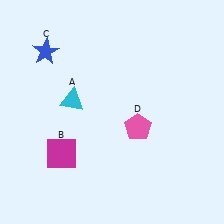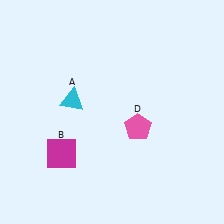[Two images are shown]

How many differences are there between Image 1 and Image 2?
There is 1 difference between the two images.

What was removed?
The blue star (C) was removed in Image 2.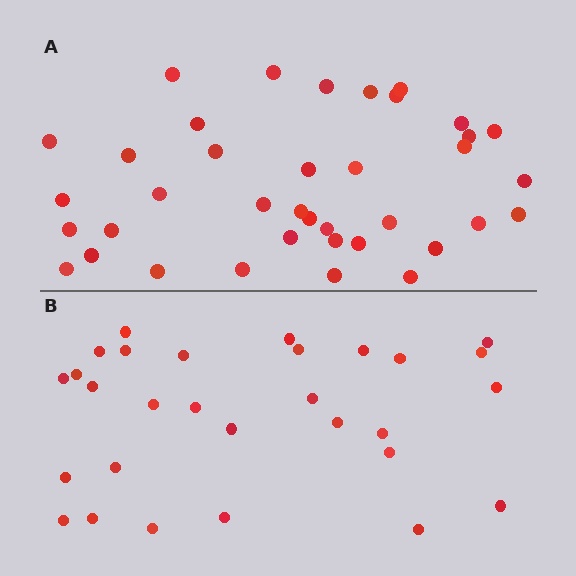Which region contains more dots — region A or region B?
Region A (the top region) has more dots.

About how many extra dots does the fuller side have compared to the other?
Region A has roughly 8 or so more dots than region B.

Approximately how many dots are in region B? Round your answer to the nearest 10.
About 30 dots. (The exact count is 29, which rounds to 30.)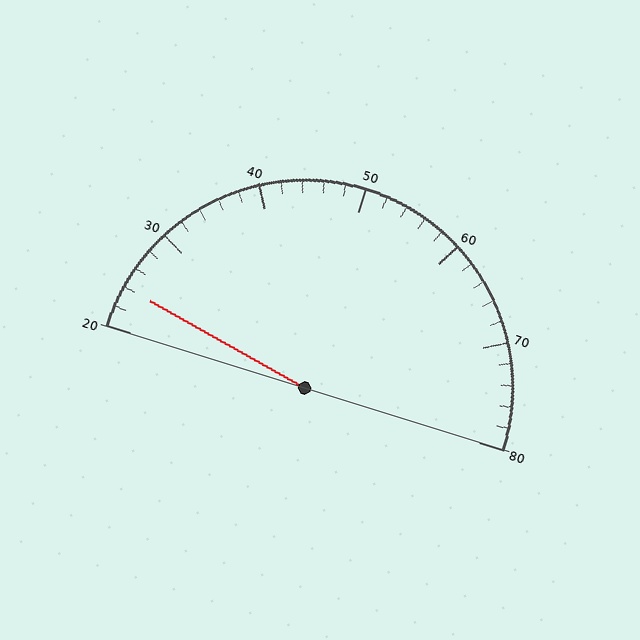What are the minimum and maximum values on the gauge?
The gauge ranges from 20 to 80.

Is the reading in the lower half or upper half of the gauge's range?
The reading is in the lower half of the range (20 to 80).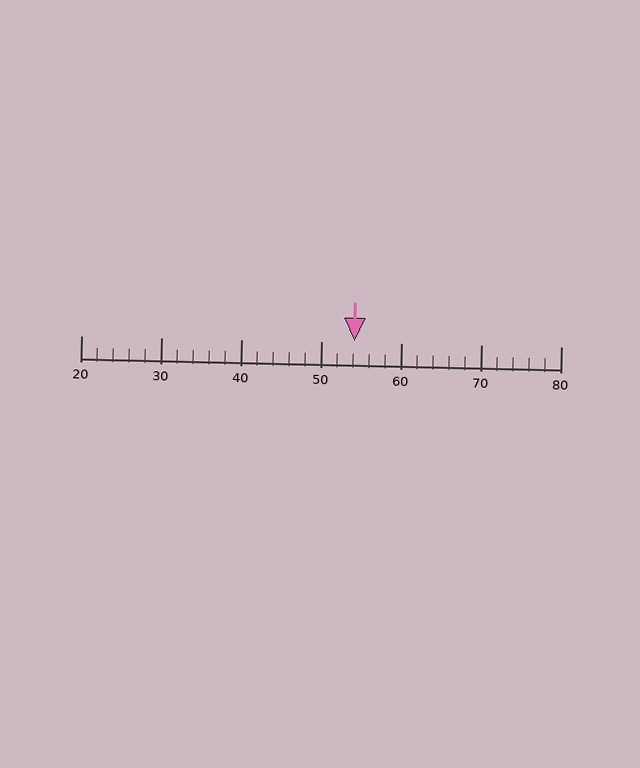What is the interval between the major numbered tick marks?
The major tick marks are spaced 10 units apart.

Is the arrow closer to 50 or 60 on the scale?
The arrow is closer to 50.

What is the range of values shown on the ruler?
The ruler shows values from 20 to 80.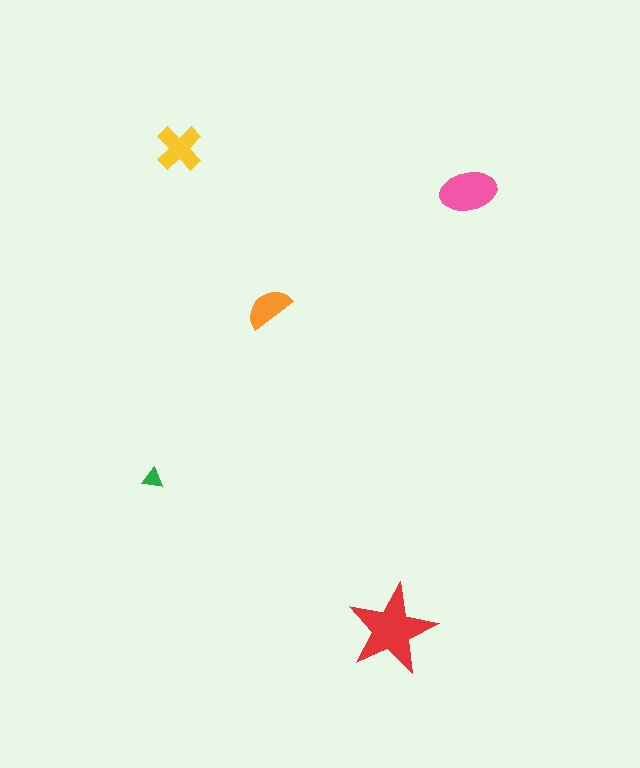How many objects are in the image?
There are 5 objects in the image.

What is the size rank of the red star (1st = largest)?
1st.